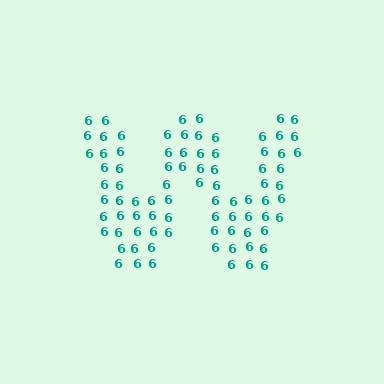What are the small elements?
The small elements are digit 6's.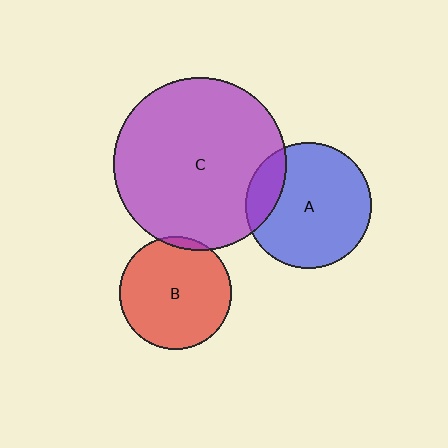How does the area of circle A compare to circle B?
Approximately 1.3 times.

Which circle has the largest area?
Circle C (purple).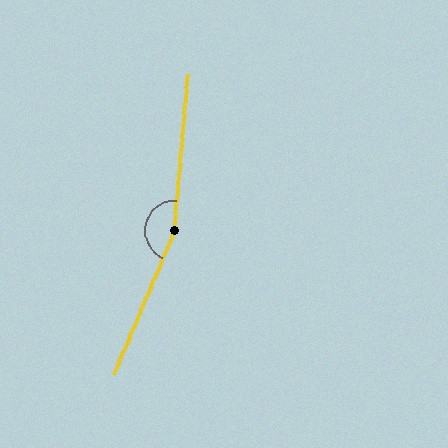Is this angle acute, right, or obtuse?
It is obtuse.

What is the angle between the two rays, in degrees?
Approximately 163 degrees.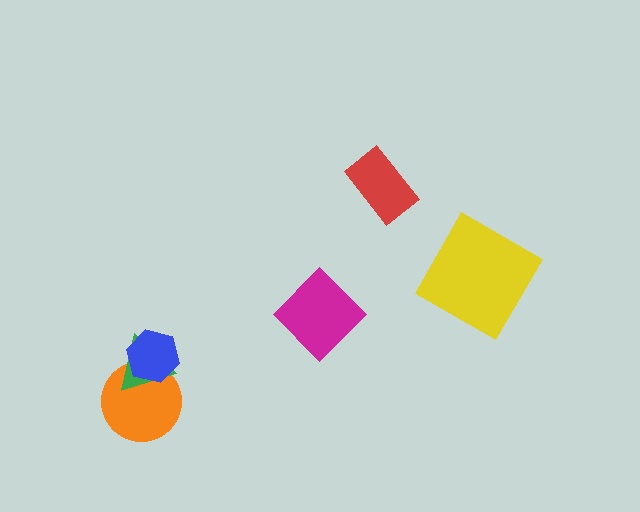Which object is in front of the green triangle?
The blue hexagon is in front of the green triangle.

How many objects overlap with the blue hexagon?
2 objects overlap with the blue hexagon.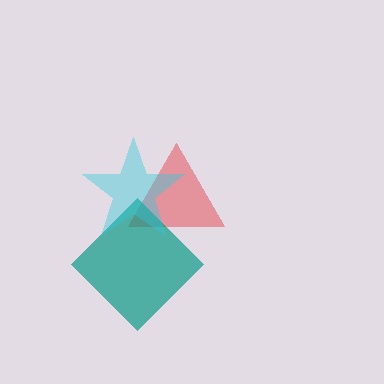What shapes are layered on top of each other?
The layered shapes are: a red triangle, a teal diamond, a cyan star.